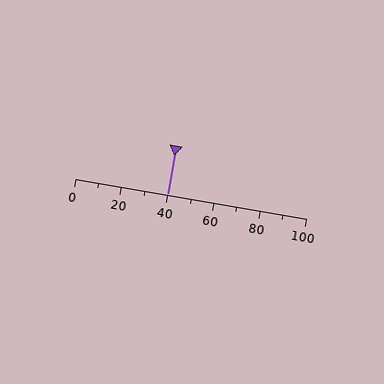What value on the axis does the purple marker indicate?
The marker indicates approximately 40.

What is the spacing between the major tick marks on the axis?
The major ticks are spaced 20 apart.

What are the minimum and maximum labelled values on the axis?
The axis runs from 0 to 100.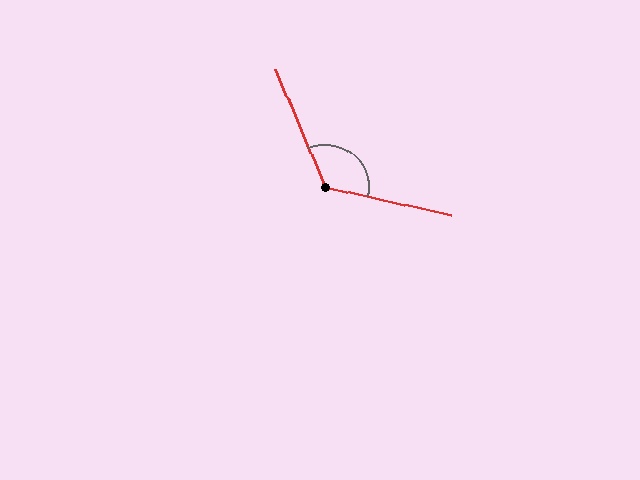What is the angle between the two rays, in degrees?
Approximately 125 degrees.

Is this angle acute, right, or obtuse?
It is obtuse.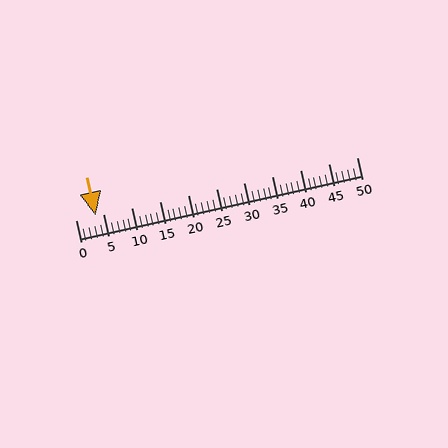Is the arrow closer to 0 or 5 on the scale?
The arrow is closer to 5.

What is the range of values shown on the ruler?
The ruler shows values from 0 to 50.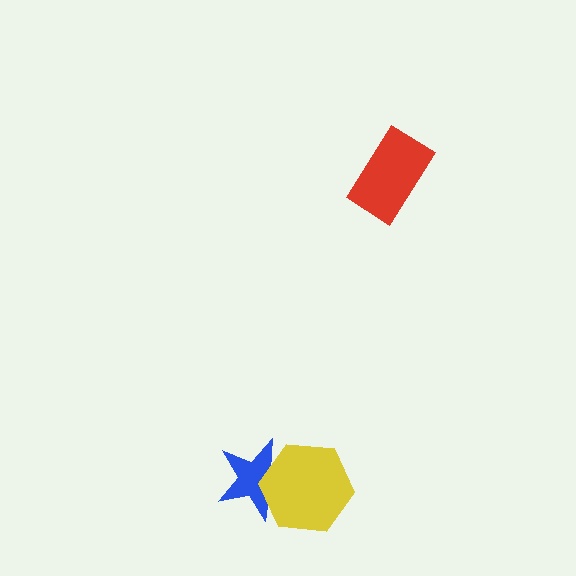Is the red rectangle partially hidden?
No, no other shape covers it.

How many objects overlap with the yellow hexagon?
1 object overlaps with the yellow hexagon.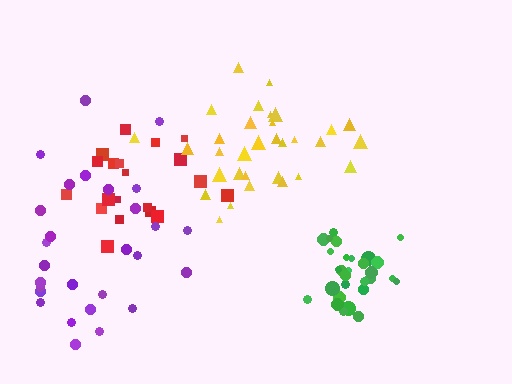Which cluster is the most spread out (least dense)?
Purple.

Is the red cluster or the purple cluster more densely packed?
Red.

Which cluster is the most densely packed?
Green.